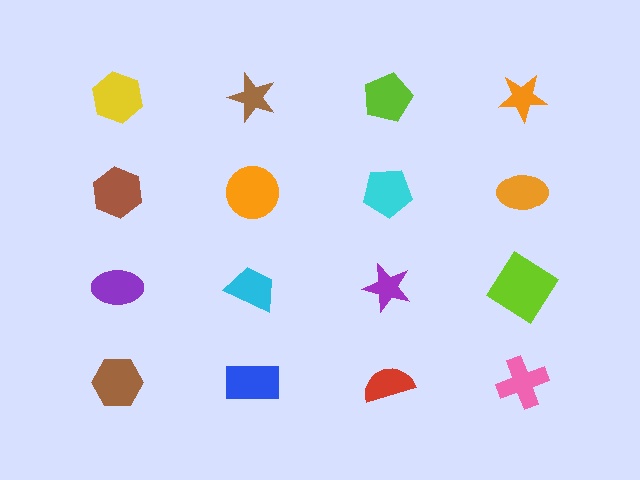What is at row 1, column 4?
An orange star.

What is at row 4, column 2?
A blue rectangle.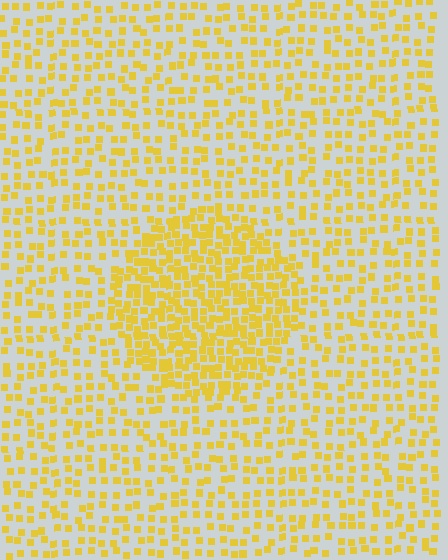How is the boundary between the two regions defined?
The boundary is defined by a change in element density (approximately 2.1x ratio). All elements are the same color, size, and shape.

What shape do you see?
I see a circle.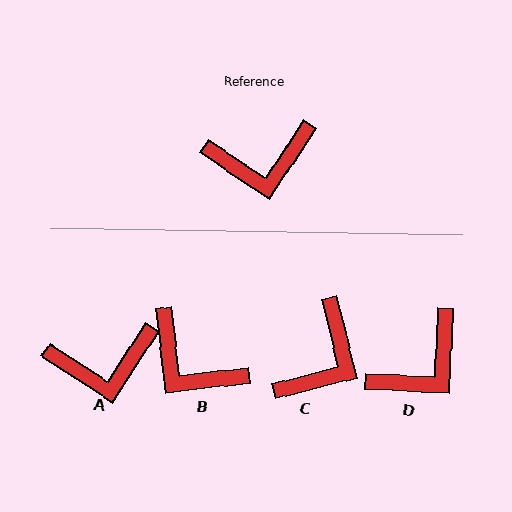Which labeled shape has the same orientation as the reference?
A.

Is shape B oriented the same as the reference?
No, it is off by about 50 degrees.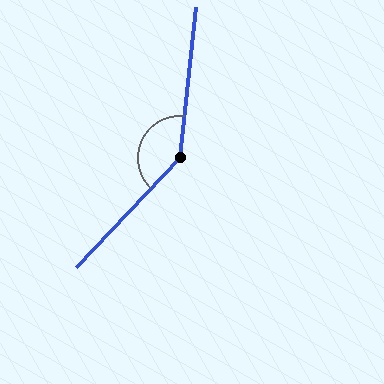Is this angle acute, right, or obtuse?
It is obtuse.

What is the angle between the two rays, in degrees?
Approximately 143 degrees.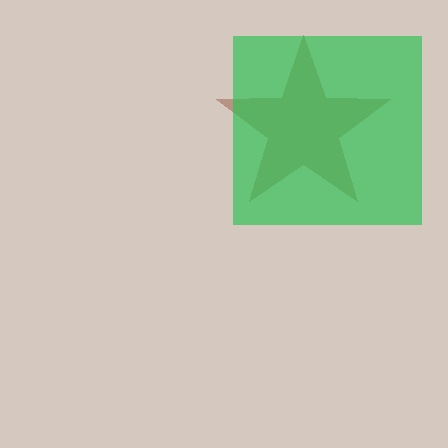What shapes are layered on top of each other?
The layered shapes are: a brown star, a green square.